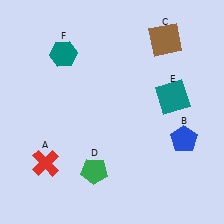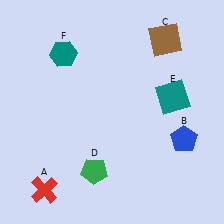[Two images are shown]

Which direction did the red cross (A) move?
The red cross (A) moved down.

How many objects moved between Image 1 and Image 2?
1 object moved between the two images.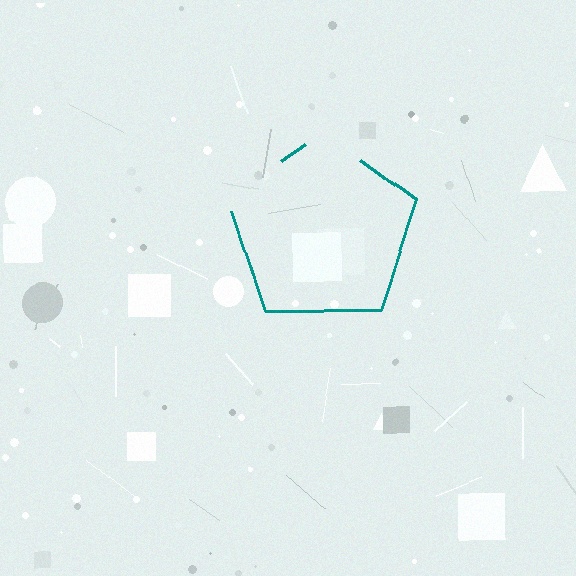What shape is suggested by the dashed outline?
The dashed outline suggests a pentagon.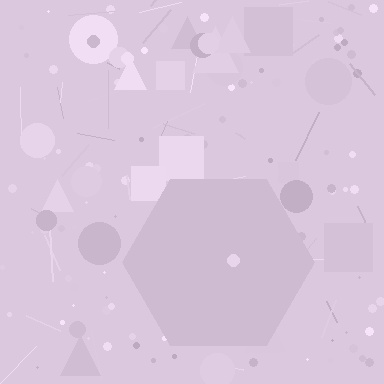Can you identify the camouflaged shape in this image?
The camouflaged shape is a hexagon.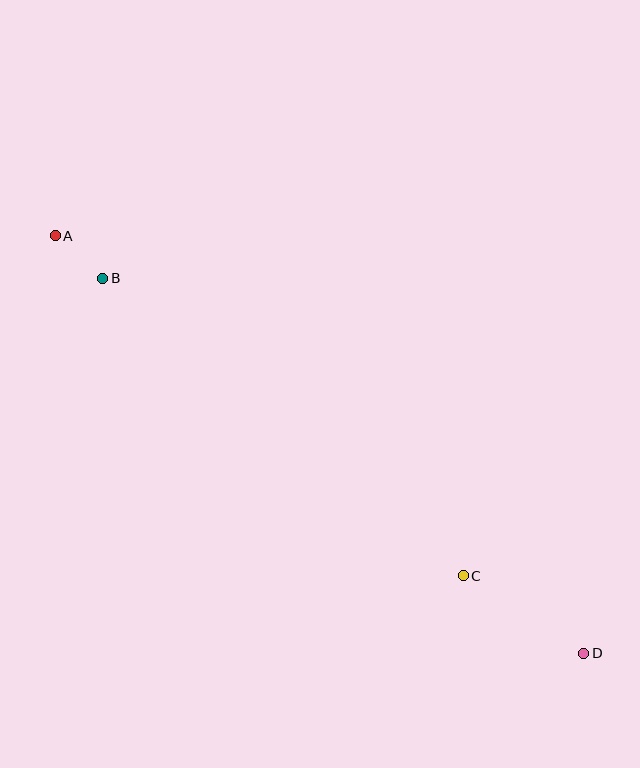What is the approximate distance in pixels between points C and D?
The distance between C and D is approximately 143 pixels.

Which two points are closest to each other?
Points A and B are closest to each other.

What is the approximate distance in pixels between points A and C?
The distance between A and C is approximately 531 pixels.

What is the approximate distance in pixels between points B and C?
The distance between B and C is approximately 468 pixels.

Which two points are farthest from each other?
Points A and D are farthest from each other.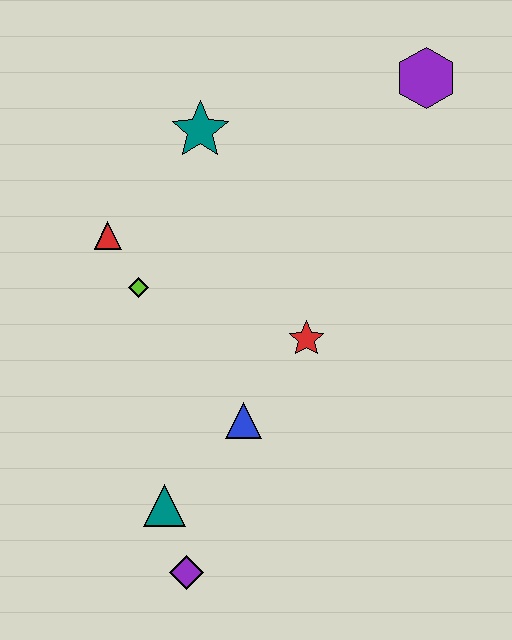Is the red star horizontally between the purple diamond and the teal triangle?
No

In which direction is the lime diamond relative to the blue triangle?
The lime diamond is above the blue triangle.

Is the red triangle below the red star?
No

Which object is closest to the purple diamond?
The teal triangle is closest to the purple diamond.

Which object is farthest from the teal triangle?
The purple hexagon is farthest from the teal triangle.